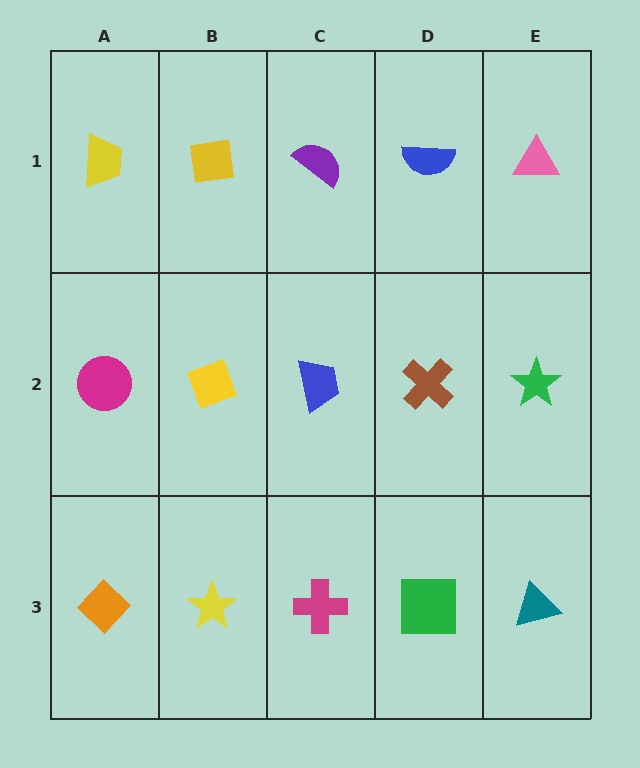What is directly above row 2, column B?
A yellow square.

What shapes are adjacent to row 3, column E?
A green star (row 2, column E), a green square (row 3, column D).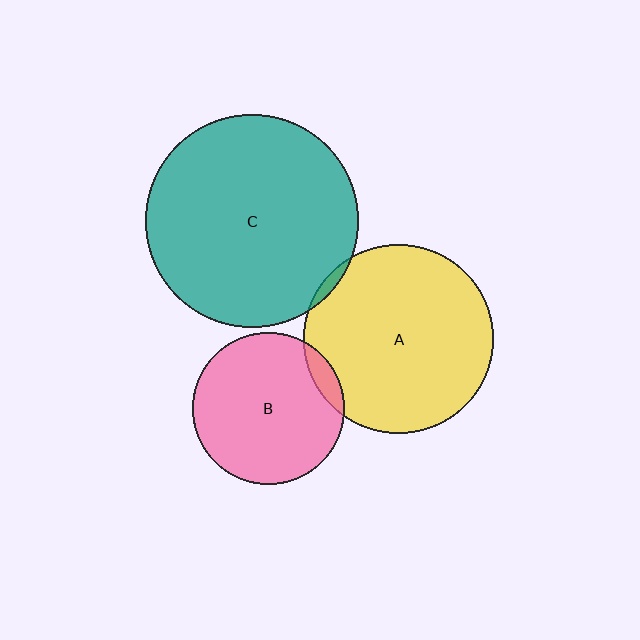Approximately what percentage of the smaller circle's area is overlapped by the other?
Approximately 5%.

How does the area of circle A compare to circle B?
Approximately 1.6 times.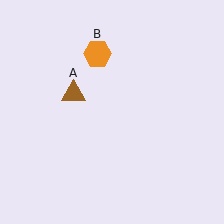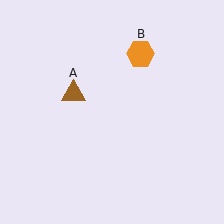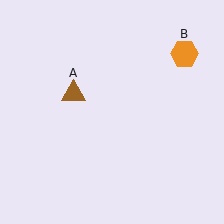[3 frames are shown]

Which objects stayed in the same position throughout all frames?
Brown triangle (object A) remained stationary.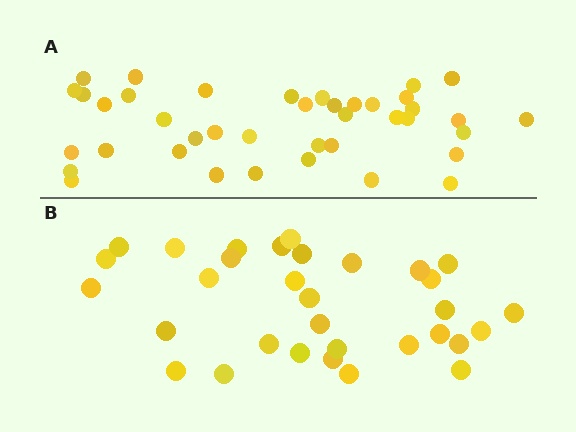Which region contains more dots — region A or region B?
Region A (the top region) has more dots.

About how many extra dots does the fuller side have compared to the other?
Region A has roughly 8 or so more dots than region B.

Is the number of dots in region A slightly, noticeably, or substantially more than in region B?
Region A has noticeably more, but not dramatically so. The ratio is roughly 1.2 to 1.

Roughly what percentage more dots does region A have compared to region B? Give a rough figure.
About 25% more.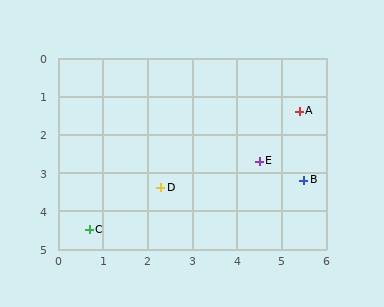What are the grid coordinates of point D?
Point D is at approximately (2.3, 3.4).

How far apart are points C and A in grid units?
Points C and A are about 5.6 grid units apart.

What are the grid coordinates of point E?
Point E is at approximately (4.5, 2.7).